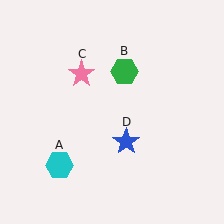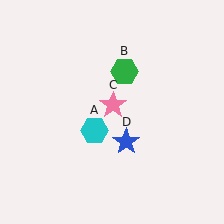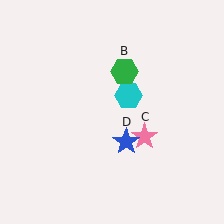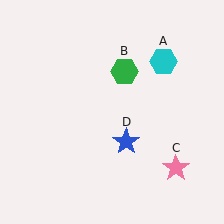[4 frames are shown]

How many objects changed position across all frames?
2 objects changed position: cyan hexagon (object A), pink star (object C).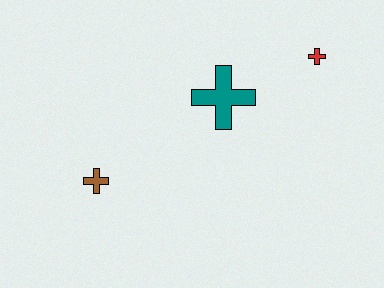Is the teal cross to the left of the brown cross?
No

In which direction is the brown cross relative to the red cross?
The brown cross is to the left of the red cross.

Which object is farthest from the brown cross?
The red cross is farthest from the brown cross.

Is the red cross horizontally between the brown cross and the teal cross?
No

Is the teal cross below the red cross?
Yes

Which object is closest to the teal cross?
The red cross is closest to the teal cross.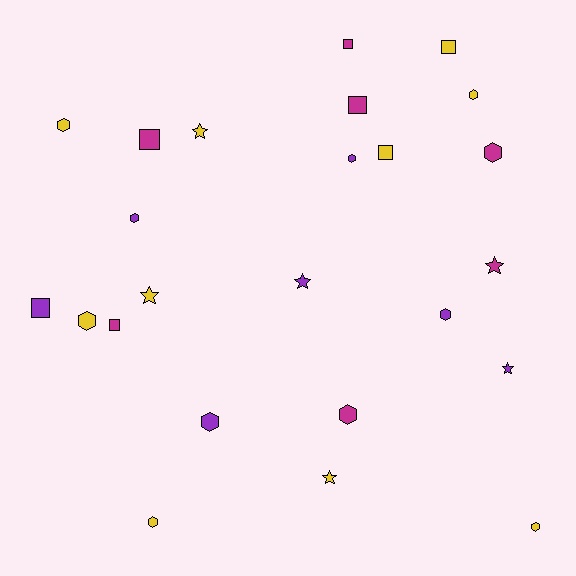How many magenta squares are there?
There are 4 magenta squares.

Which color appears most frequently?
Yellow, with 10 objects.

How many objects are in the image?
There are 24 objects.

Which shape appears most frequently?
Hexagon, with 11 objects.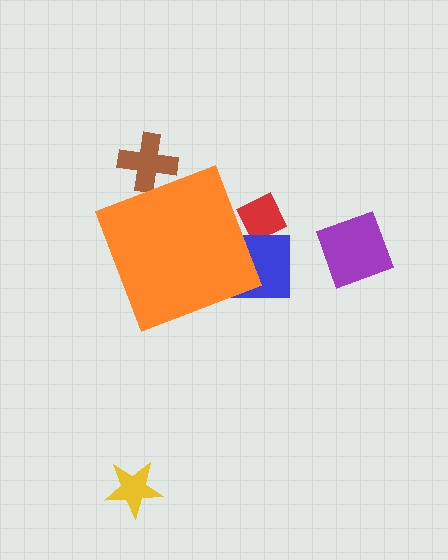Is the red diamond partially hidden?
Yes, the red diamond is partially hidden behind the orange diamond.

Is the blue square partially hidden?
Yes, the blue square is partially hidden behind the orange diamond.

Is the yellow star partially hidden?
No, the yellow star is fully visible.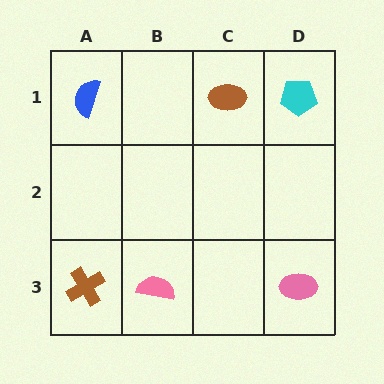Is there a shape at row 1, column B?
No, that cell is empty.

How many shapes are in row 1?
3 shapes.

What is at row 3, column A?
A brown cross.